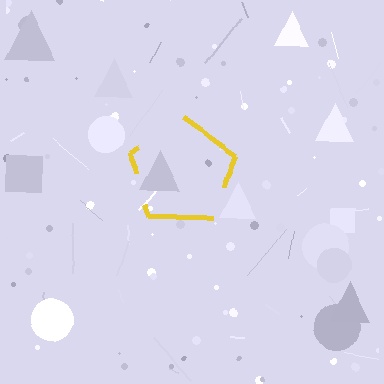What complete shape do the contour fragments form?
The contour fragments form a pentagon.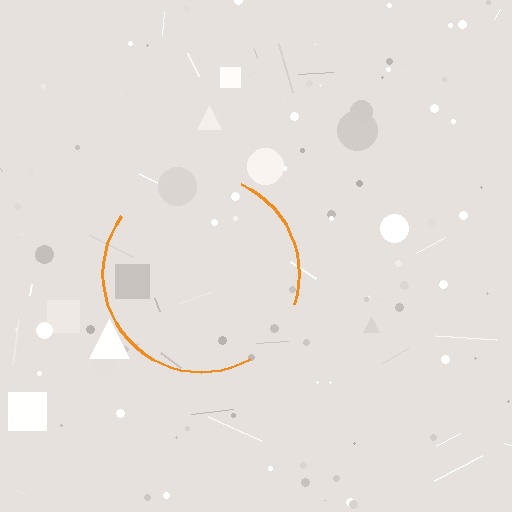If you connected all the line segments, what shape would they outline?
They would outline a circle.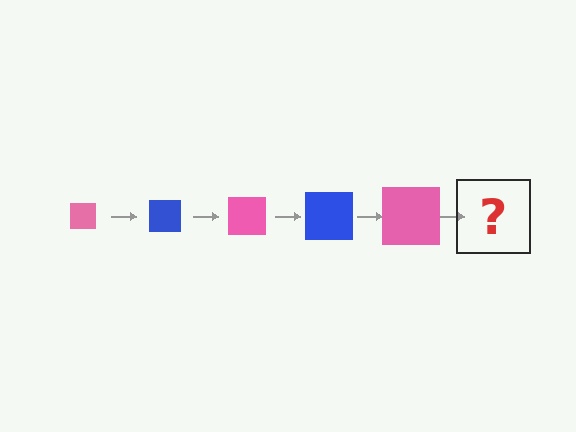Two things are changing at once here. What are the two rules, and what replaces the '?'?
The two rules are that the square grows larger each step and the color cycles through pink and blue. The '?' should be a blue square, larger than the previous one.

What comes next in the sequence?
The next element should be a blue square, larger than the previous one.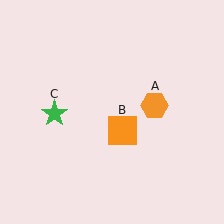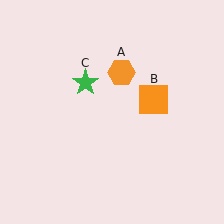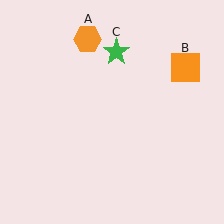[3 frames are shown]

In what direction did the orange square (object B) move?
The orange square (object B) moved up and to the right.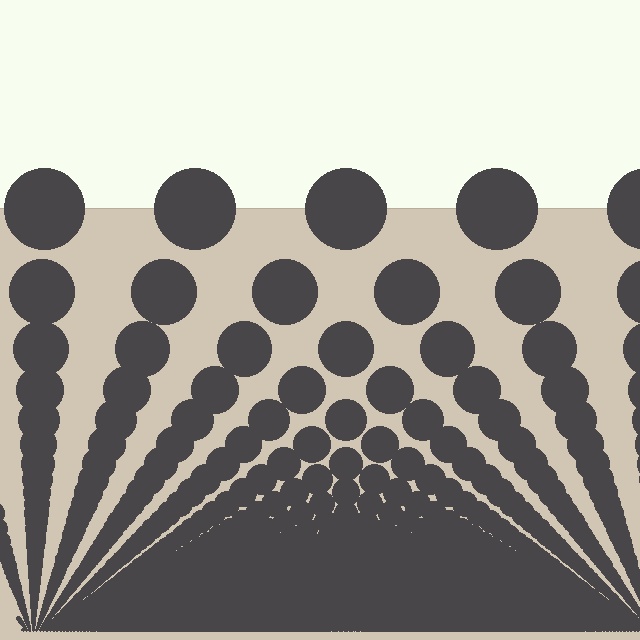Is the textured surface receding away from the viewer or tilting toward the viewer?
The surface appears to tilt toward the viewer. Texture elements get larger and sparser toward the top.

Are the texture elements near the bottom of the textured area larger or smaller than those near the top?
Smaller. The gradient is inverted — elements near the bottom are smaller and denser.